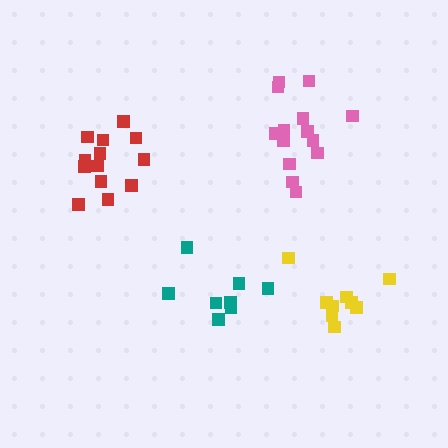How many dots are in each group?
Group 1: 14 dots, Group 2: 8 dots, Group 3: 13 dots, Group 4: 9 dots (44 total).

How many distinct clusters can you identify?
There are 4 distinct clusters.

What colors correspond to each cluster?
The clusters are colored: pink, teal, red, yellow.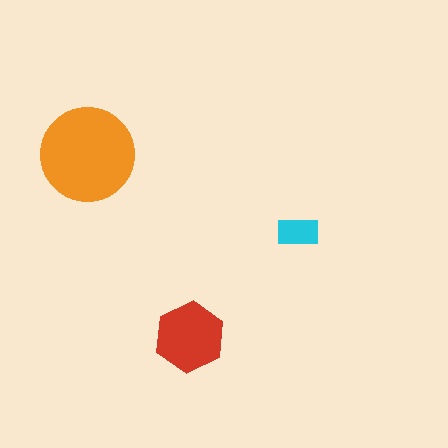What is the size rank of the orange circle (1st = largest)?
1st.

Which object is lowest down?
The red hexagon is bottommost.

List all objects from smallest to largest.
The cyan rectangle, the red hexagon, the orange circle.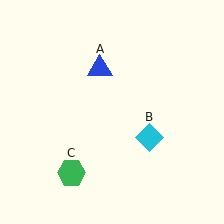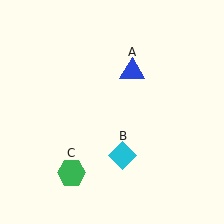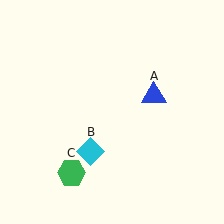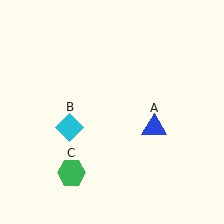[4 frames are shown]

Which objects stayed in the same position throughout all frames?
Green hexagon (object C) remained stationary.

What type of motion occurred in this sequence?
The blue triangle (object A), cyan diamond (object B) rotated clockwise around the center of the scene.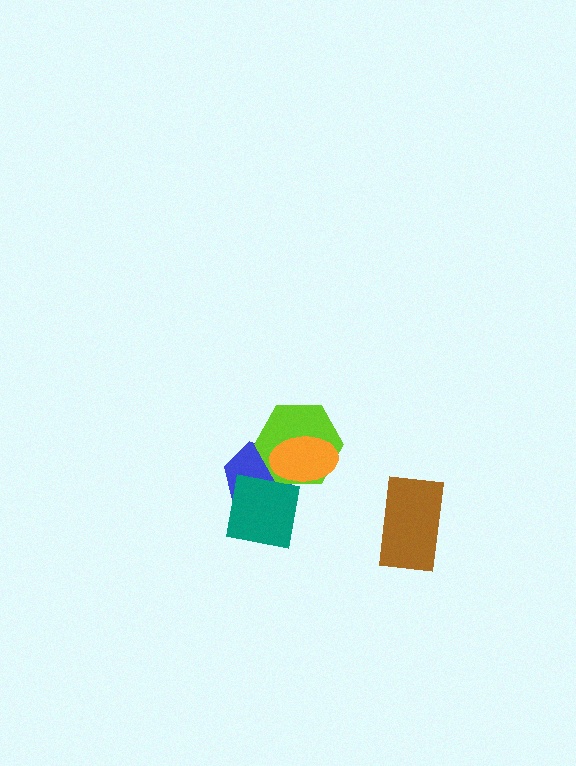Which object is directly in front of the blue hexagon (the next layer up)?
The lime hexagon is directly in front of the blue hexagon.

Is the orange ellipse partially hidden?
No, no other shape covers it.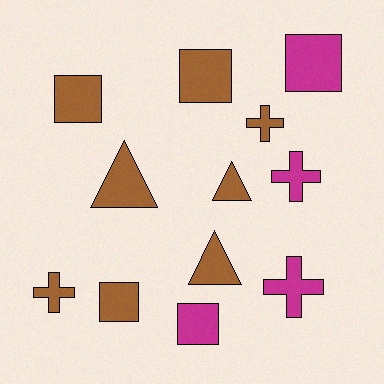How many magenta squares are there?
There are 2 magenta squares.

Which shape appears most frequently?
Square, with 5 objects.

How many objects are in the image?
There are 12 objects.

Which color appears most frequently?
Brown, with 8 objects.